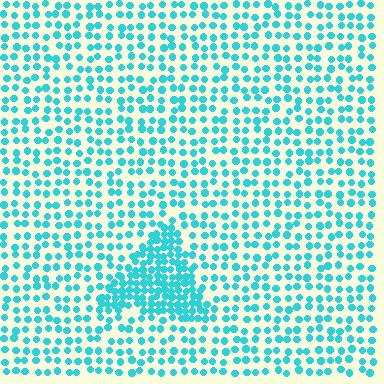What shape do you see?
I see a triangle.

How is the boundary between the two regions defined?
The boundary is defined by a change in element density (approximately 2.2x ratio). All elements are the same color, size, and shape.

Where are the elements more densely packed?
The elements are more densely packed inside the triangle boundary.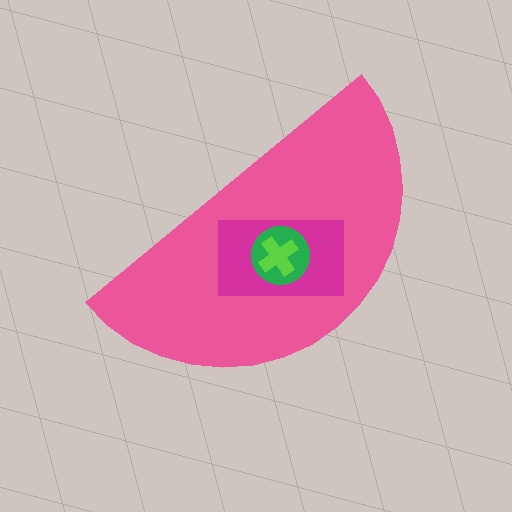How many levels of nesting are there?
4.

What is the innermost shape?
The lime cross.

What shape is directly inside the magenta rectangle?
The green circle.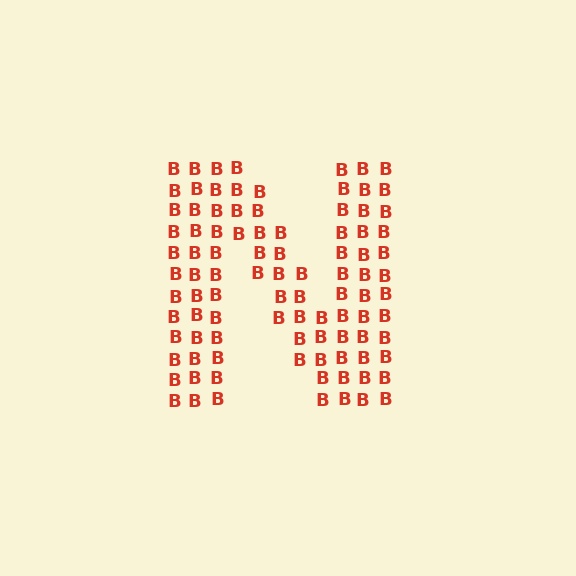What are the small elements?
The small elements are letter B's.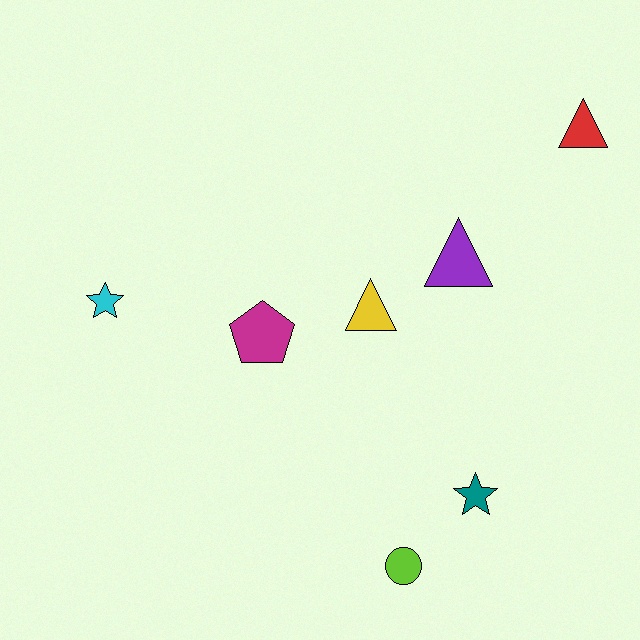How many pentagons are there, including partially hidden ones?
There is 1 pentagon.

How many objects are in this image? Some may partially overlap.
There are 7 objects.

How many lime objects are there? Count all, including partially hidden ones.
There is 1 lime object.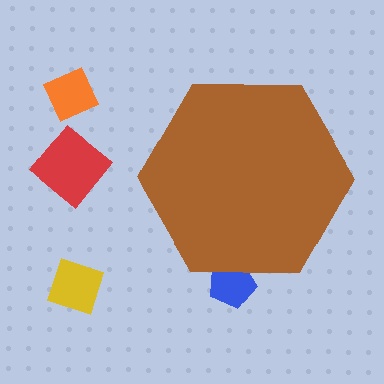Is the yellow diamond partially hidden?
No, the yellow diamond is fully visible.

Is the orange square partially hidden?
No, the orange square is fully visible.